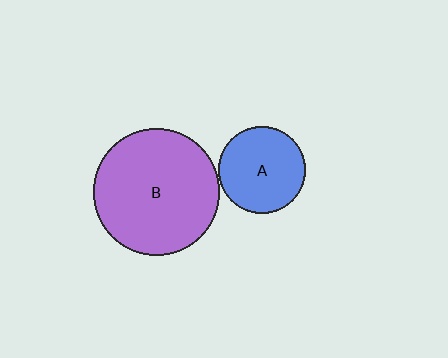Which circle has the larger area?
Circle B (purple).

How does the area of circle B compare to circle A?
Approximately 2.1 times.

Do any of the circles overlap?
No, none of the circles overlap.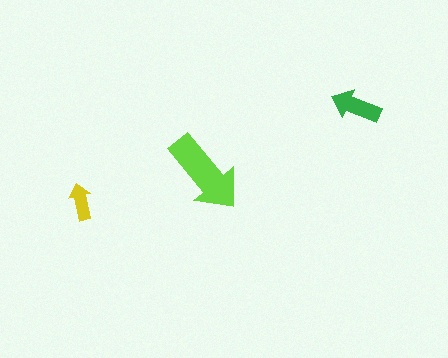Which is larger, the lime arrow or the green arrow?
The lime one.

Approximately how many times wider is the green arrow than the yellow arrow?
About 1.5 times wider.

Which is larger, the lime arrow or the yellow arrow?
The lime one.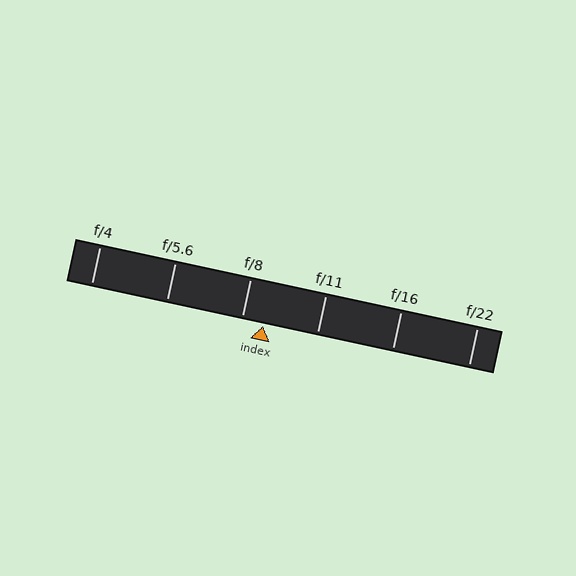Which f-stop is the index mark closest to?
The index mark is closest to f/8.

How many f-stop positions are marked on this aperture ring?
There are 6 f-stop positions marked.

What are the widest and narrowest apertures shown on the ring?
The widest aperture shown is f/4 and the narrowest is f/22.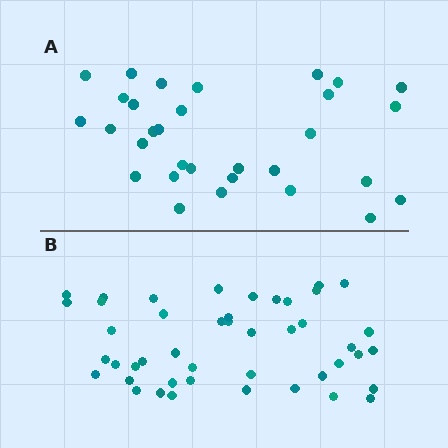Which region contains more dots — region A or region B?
Region B (the bottom region) has more dots.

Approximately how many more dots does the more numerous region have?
Region B has approximately 15 more dots than region A.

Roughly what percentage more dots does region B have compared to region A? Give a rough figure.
About 45% more.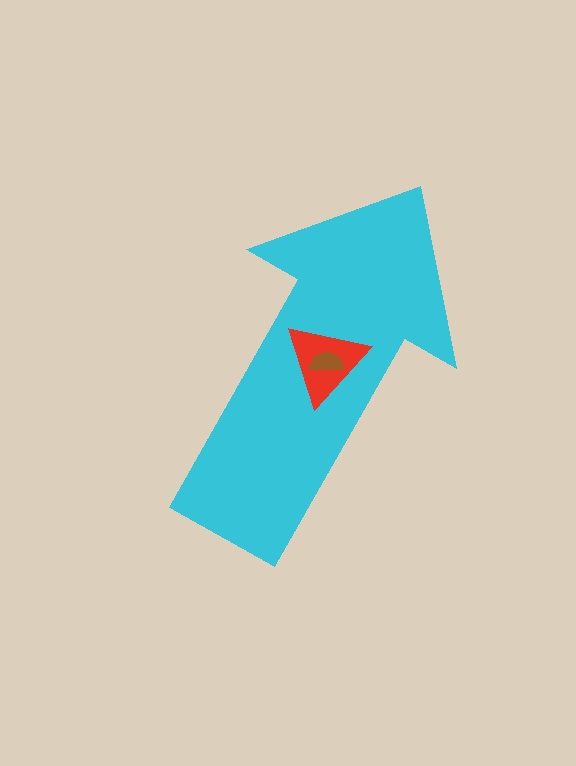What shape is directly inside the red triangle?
The brown semicircle.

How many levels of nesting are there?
3.